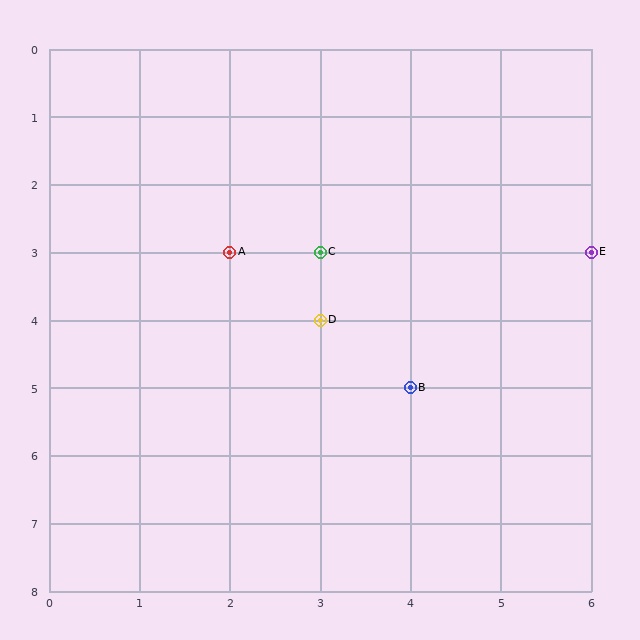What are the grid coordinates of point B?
Point B is at grid coordinates (4, 5).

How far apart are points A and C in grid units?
Points A and C are 1 column apart.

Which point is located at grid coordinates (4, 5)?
Point B is at (4, 5).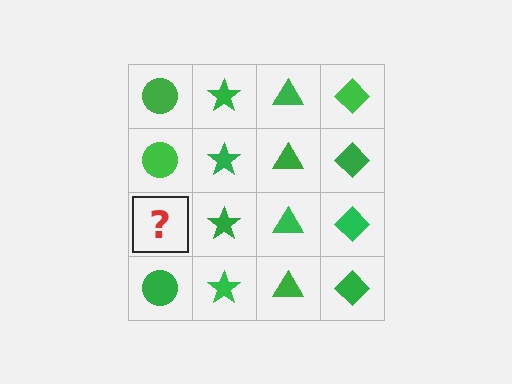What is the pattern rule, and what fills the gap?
The rule is that each column has a consistent shape. The gap should be filled with a green circle.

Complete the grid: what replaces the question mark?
The question mark should be replaced with a green circle.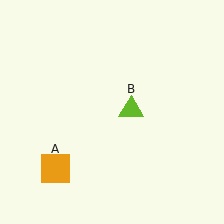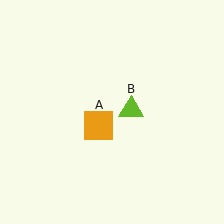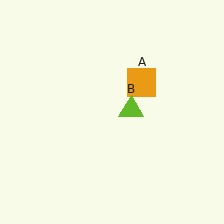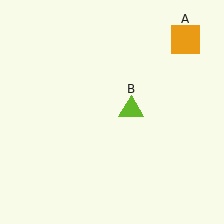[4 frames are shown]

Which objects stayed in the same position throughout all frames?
Lime triangle (object B) remained stationary.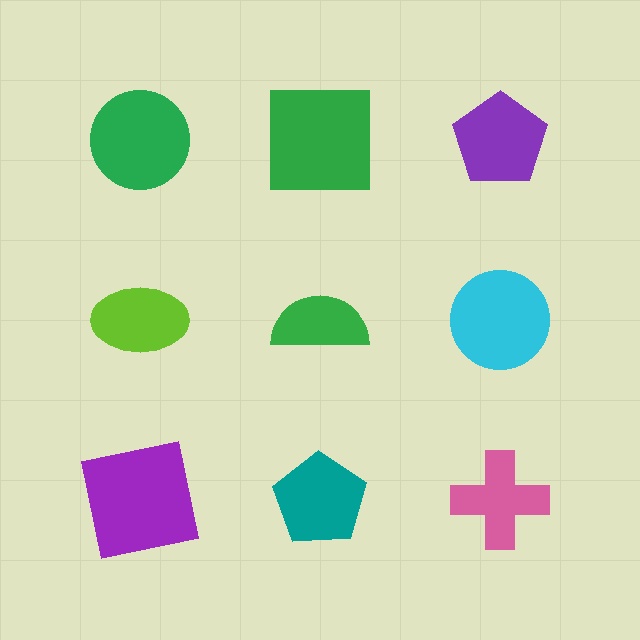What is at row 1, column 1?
A green circle.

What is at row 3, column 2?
A teal pentagon.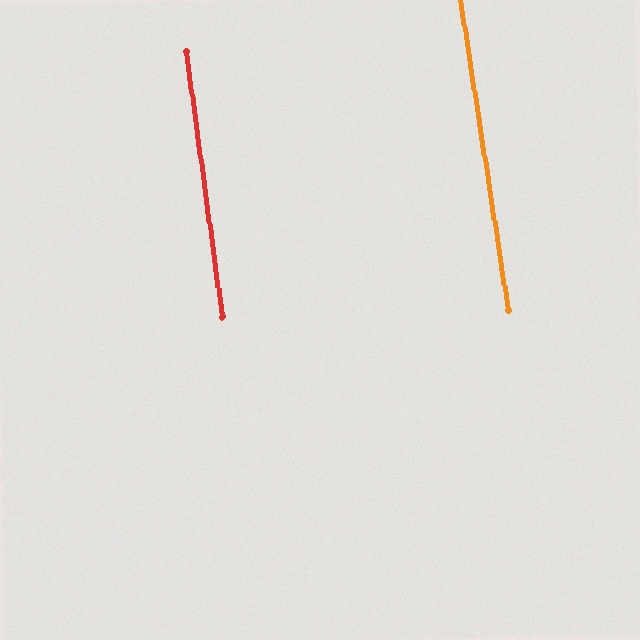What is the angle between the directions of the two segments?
Approximately 1 degree.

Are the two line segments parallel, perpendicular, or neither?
Parallel — their directions differ by only 1.1°.